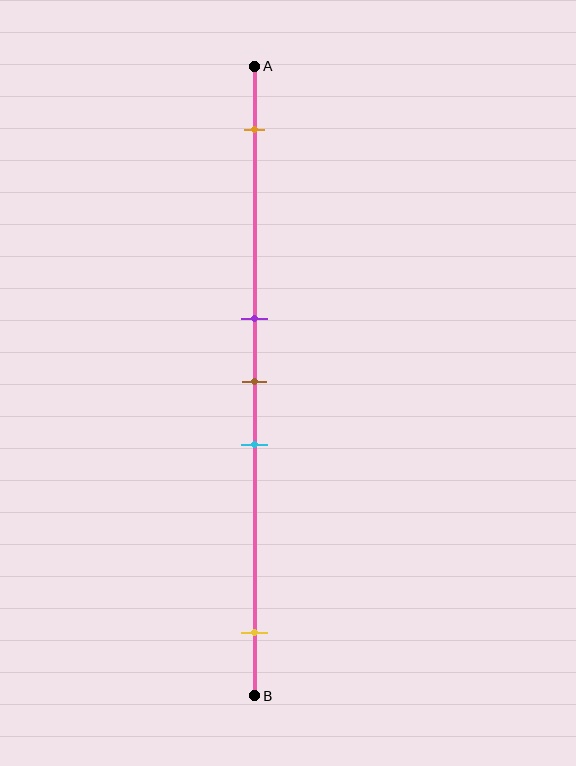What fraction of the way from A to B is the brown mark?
The brown mark is approximately 50% (0.5) of the way from A to B.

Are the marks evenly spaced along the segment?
No, the marks are not evenly spaced.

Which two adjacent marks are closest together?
The purple and brown marks are the closest adjacent pair.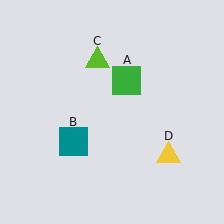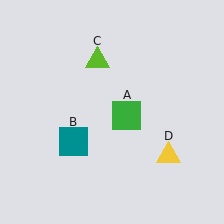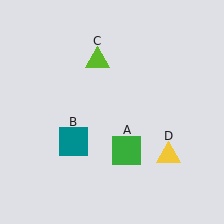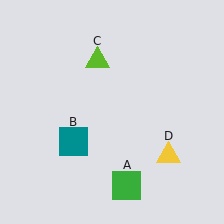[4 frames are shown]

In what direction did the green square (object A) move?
The green square (object A) moved down.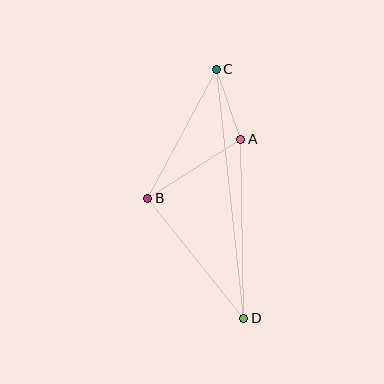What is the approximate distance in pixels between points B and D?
The distance between B and D is approximately 154 pixels.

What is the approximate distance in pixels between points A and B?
The distance between A and B is approximately 110 pixels.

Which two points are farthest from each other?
Points C and D are farthest from each other.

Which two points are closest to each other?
Points A and C are closest to each other.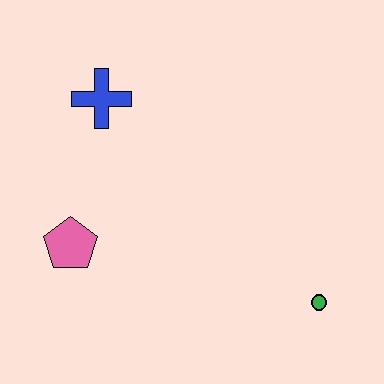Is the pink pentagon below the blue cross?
Yes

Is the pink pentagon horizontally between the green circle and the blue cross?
No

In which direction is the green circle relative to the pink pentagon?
The green circle is to the right of the pink pentagon.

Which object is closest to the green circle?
The pink pentagon is closest to the green circle.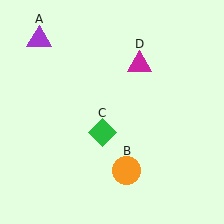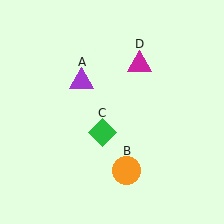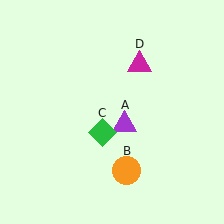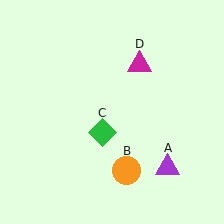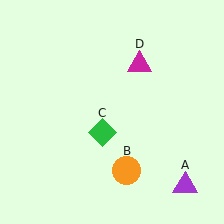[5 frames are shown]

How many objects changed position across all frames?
1 object changed position: purple triangle (object A).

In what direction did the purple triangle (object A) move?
The purple triangle (object A) moved down and to the right.